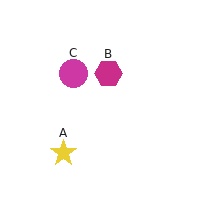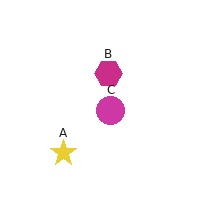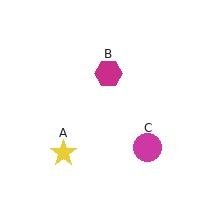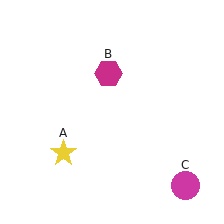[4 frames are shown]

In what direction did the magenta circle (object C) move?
The magenta circle (object C) moved down and to the right.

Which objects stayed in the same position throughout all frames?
Yellow star (object A) and magenta hexagon (object B) remained stationary.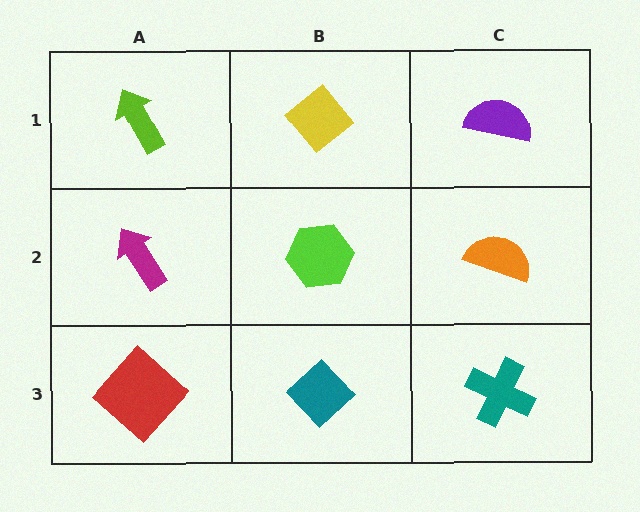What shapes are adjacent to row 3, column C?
An orange semicircle (row 2, column C), a teal diamond (row 3, column B).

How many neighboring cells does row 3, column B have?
3.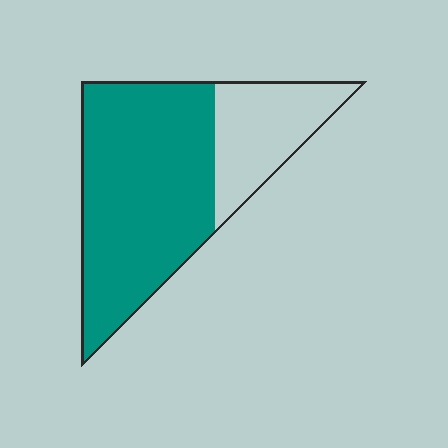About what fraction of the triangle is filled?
About three quarters (3/4).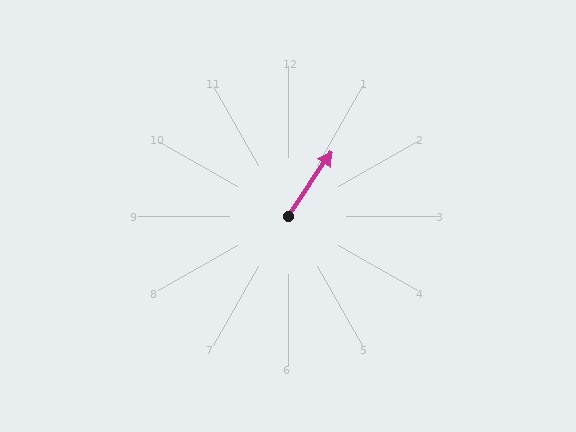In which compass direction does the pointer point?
Northeast.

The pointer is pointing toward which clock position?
Roughly 1 o'clock.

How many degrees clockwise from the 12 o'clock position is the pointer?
Approximately 34 degrees.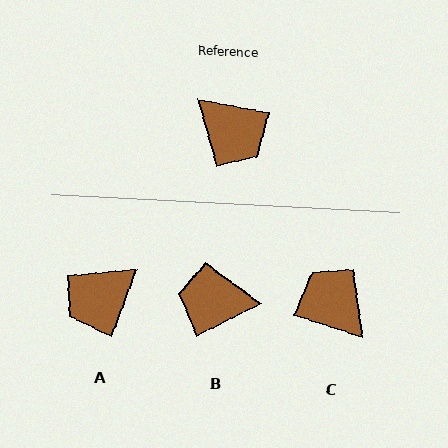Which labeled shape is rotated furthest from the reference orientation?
C, about 173 degrees away.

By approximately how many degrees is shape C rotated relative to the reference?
Approximately 173 degrees counter-clockwise.